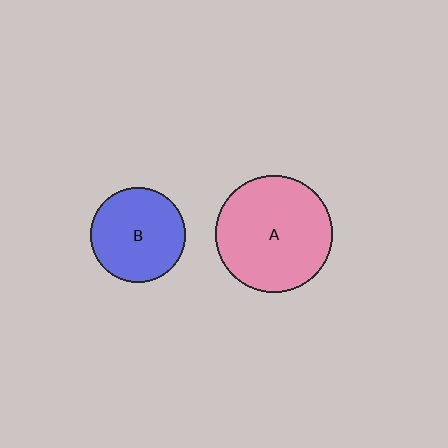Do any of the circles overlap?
No, none of the circles overlap.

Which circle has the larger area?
Circle A (pink).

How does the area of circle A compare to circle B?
Approximately 1.5 times.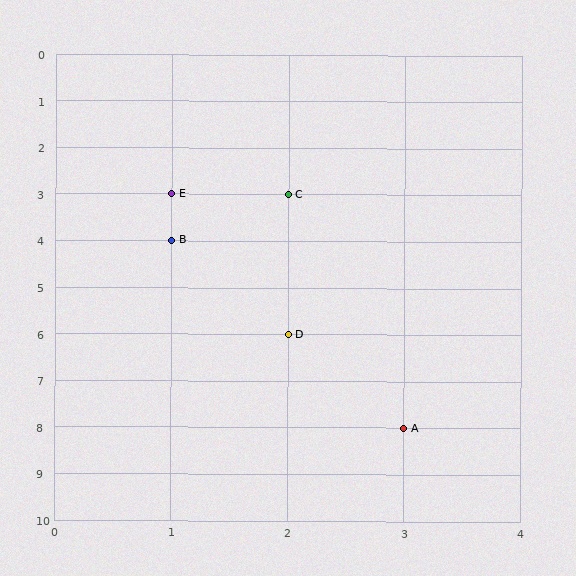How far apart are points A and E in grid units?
Points A and E are 2 columns and 5 rows apart (about 5.4 grid units diagonally).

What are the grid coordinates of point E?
Point E is at grid coordinates (1, 3).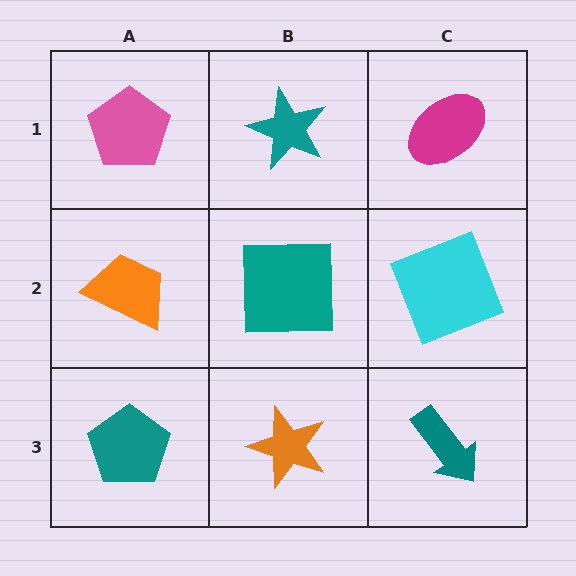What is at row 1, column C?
A magenta ellipse.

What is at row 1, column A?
A pink pentagon.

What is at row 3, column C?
A teal arrow.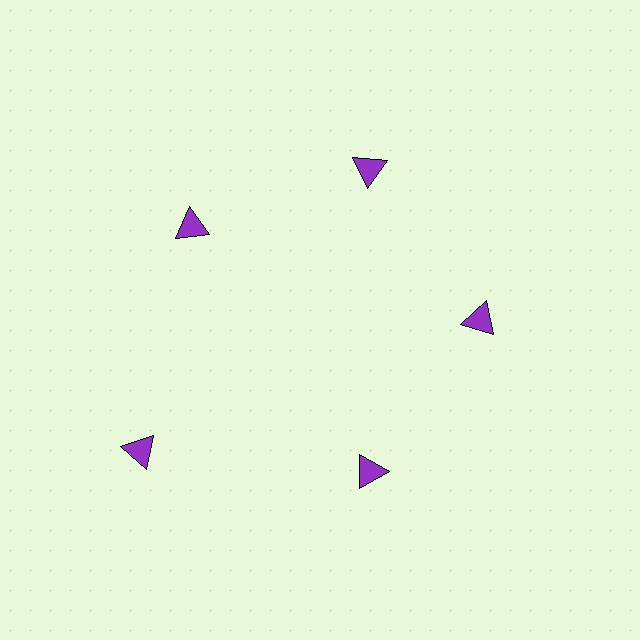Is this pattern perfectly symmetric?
No. The 5 purple triangles are arranged in a ring, but one element near the 8 o'clock position is pushed outward from the center, breaking the 5-fold rotational symmetry.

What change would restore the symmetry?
The symmetry would be restored by moving it inward, back onto the ring so that all 5 triangles sit at equal angles and equal distance from the center.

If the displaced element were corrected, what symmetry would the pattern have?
It would have 5-fold rotational symmetry — the pattern would map onto itself every 72 degrees.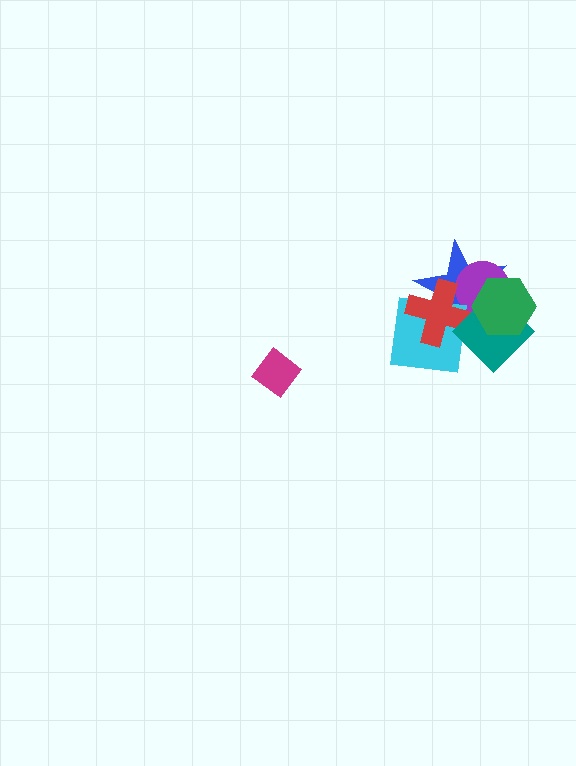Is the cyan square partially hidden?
Yes, it is partially covered by another shape.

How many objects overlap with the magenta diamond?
0 objects overlap with the magenta diamond.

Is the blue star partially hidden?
Yes, it is partially covered by another shape.